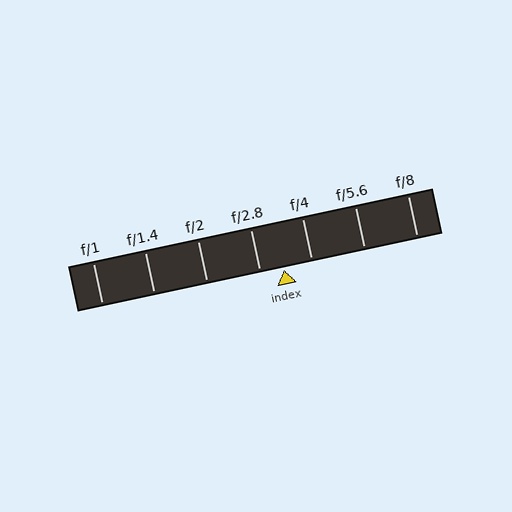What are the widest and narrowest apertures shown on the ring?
The widest aperture shown is f/1 and the narrowest is f/8.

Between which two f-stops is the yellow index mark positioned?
The index mark is between f/2.8 and f/4.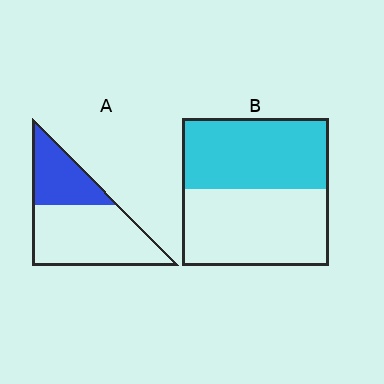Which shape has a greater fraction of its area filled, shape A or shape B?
Shape B.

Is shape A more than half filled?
No.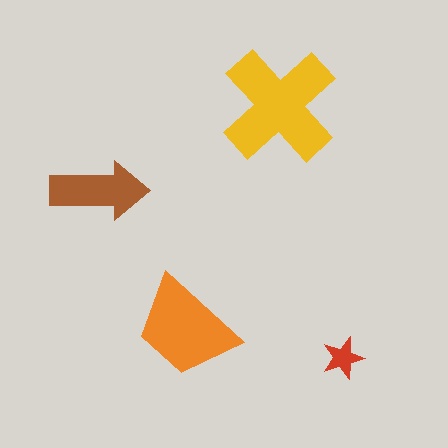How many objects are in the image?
There are 4 objects in the image.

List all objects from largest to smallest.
The yellow cross, the orange trapezoid, the brown arrow, the red star.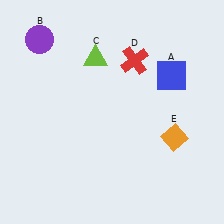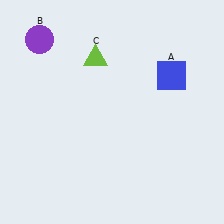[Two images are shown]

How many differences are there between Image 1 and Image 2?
There are 2 differences between the two images.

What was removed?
The red cross (D), the orange diamond (E) were removed in Image 2.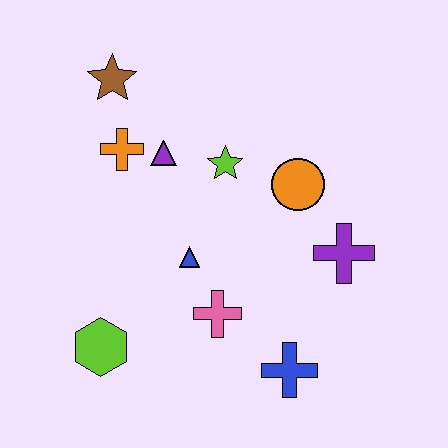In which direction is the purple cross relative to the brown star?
The purple cross is to the right of the brown star.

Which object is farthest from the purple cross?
The brown star is farthest from the purple cross.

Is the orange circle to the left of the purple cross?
Yes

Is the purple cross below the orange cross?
Yes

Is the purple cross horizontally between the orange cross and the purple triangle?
No